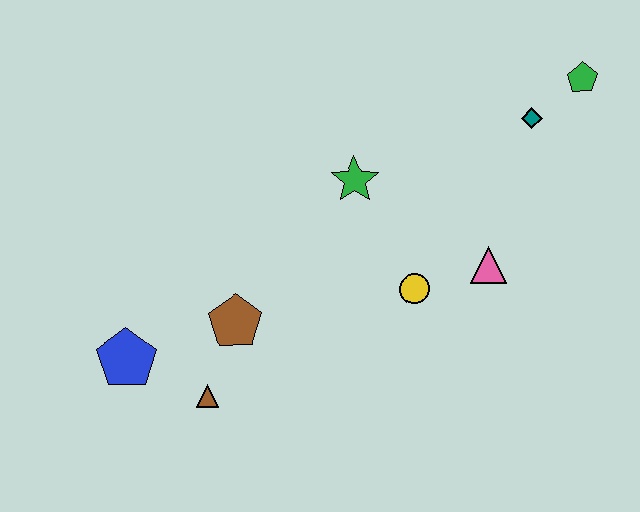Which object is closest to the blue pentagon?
The brown triangle is closest to the blue pentagon.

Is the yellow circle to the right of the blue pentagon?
Yes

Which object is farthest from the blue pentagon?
The green pentagon is farthest from the blue pentagon.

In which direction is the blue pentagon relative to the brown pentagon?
The blue pentagon is to the left of the brown pentagon.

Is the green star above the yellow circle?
Yes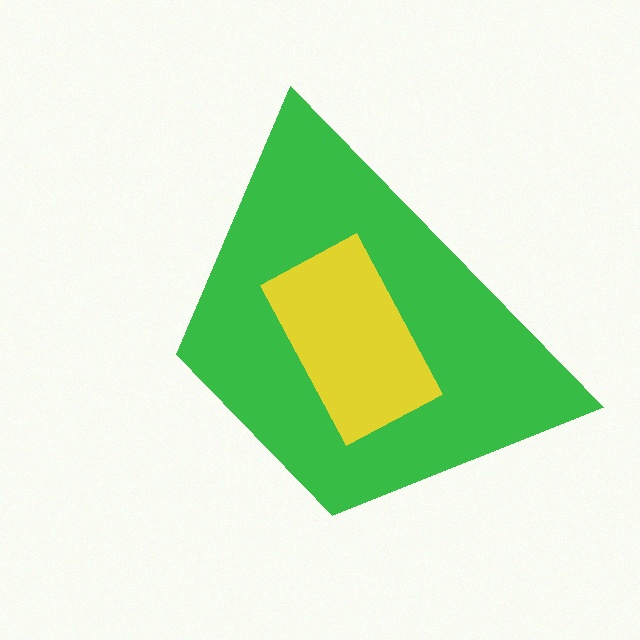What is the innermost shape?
The yellow rectangle.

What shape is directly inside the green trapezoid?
The yellow rectangle.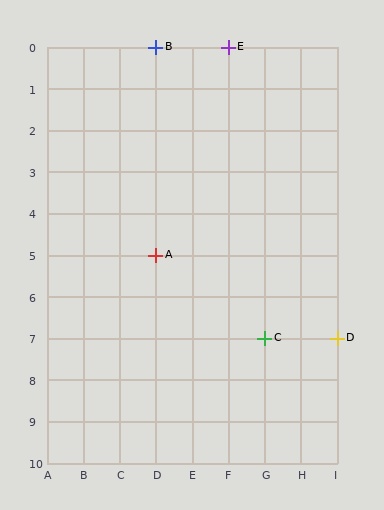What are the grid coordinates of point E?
Point E is at grid coordinates (F, 0).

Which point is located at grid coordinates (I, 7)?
Point D is at (I, 7).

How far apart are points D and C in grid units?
Points D and C are 2 columns apart.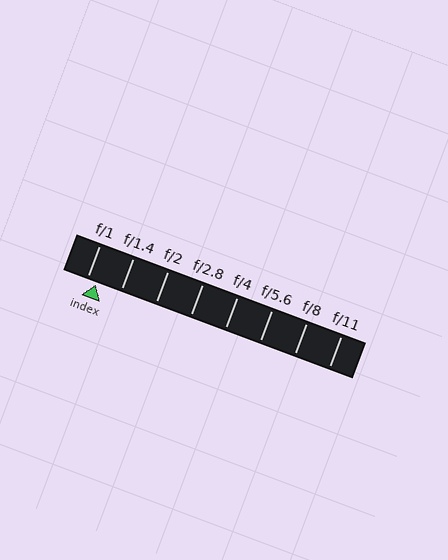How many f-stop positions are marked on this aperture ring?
There are 8 f-stop positions marked.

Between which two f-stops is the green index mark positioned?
The index mark is between f/1 and f/1.4.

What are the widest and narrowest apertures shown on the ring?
The widest aperture shown is f/1 and the narrowest is f/11.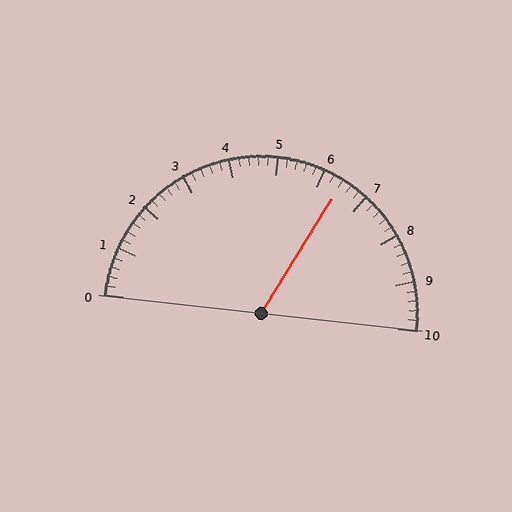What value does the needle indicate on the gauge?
The needle indicates approximately 6.4.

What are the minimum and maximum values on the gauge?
The gauge ranges from 0 to 10.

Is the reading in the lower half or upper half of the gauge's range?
The reading is in the upper half of the range (0 to 10).